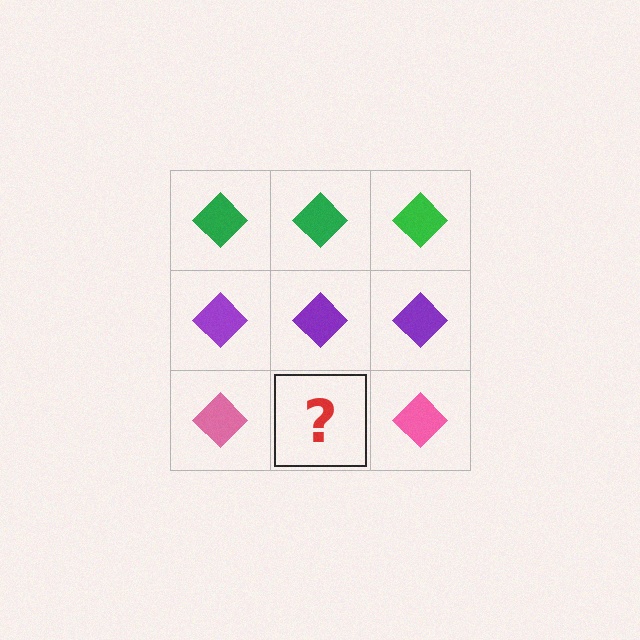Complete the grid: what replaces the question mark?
The question mark should be replaced with a pink diamond.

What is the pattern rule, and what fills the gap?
The rule is that each row has a consistent color. The gap should be filled with a pink diamond.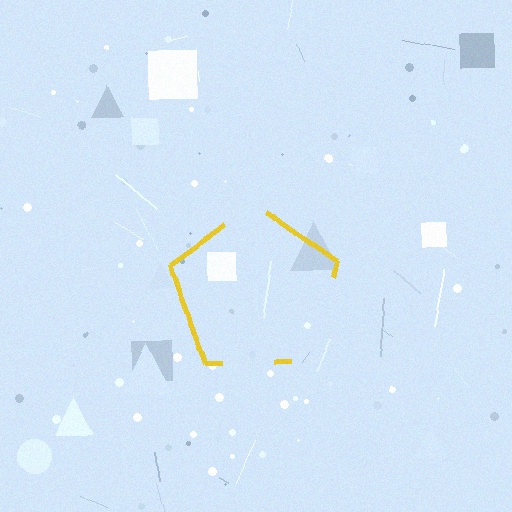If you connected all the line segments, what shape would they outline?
They would outline a pentagon.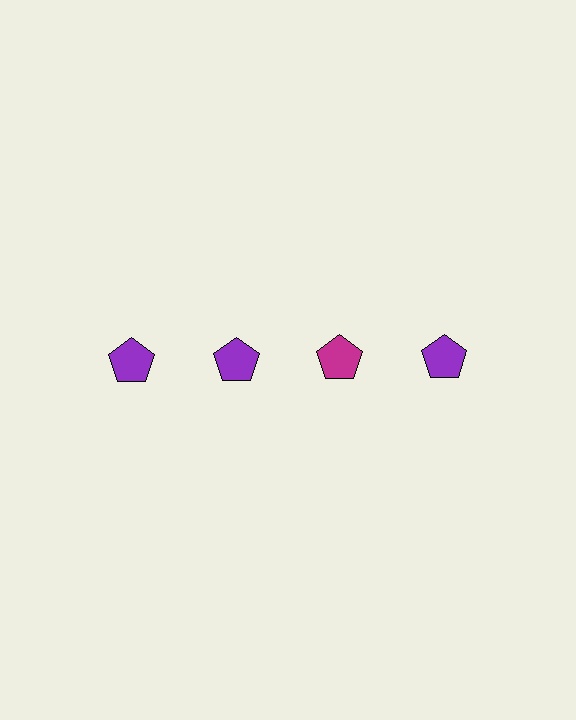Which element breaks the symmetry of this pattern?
The magenta pentagon in the top row, center column breaks the symmetry. All other shapes are purple pentagons.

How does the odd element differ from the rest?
It has a different color: magenta instead of purple.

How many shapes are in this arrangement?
There are 4 shapes arranged in a grid pattern.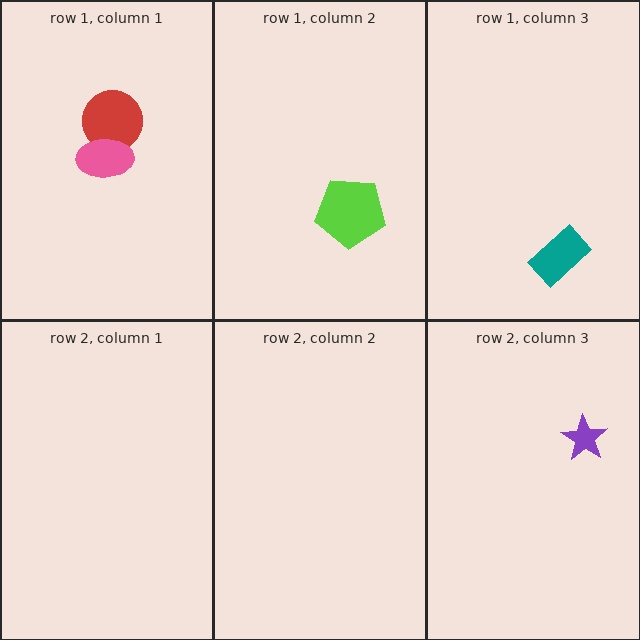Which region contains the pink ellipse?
The row 1, column 1 region.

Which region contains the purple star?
The row 2, column 3 region.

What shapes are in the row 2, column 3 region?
The purple star.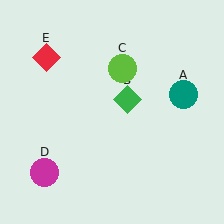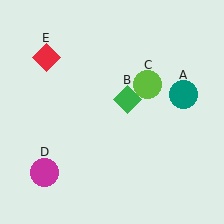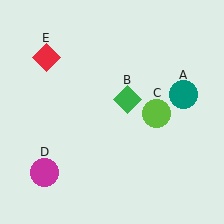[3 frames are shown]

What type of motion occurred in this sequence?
The lime circle (object C) rotated clockwise around the center of the scene.